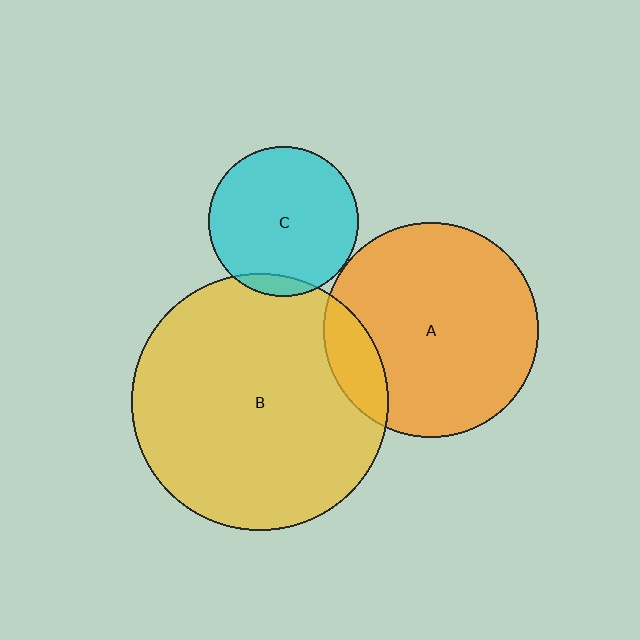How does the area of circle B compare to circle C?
Approximately 2.9 times.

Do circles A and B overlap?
Yes.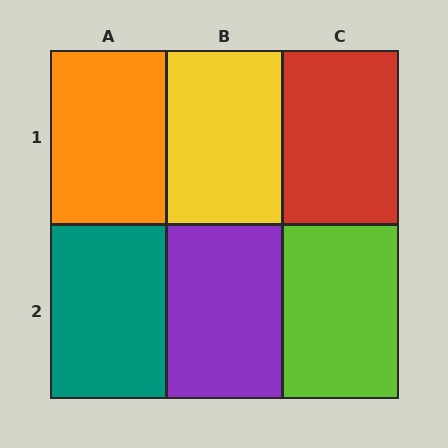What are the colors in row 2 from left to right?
Teal, purple, lime.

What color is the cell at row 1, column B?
Yellow.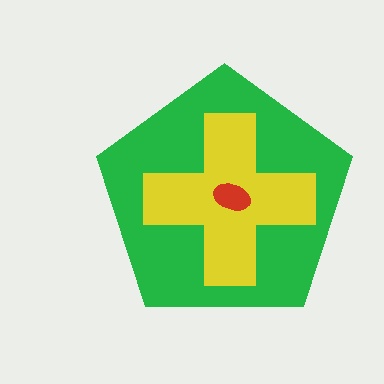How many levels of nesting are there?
3.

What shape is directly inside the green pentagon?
The yellow cross.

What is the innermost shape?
The red ellipse.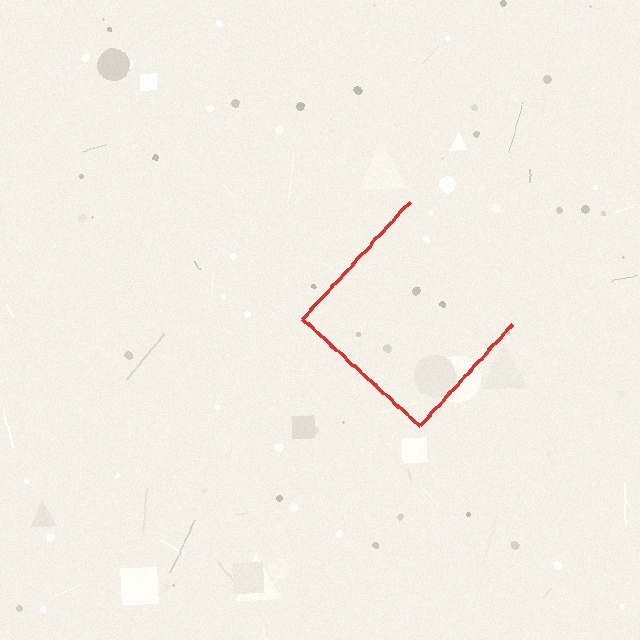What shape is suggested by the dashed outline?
The dashed outline suggests a diamond.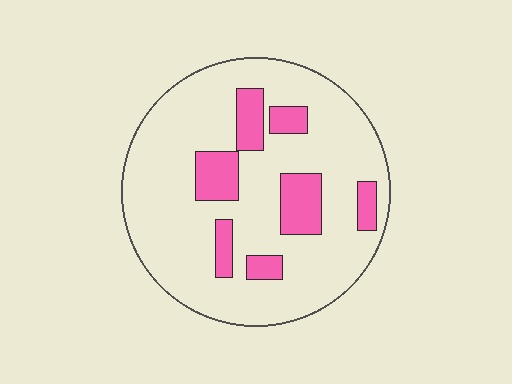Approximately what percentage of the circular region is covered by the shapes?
Approximately 20%.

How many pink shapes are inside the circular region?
7.